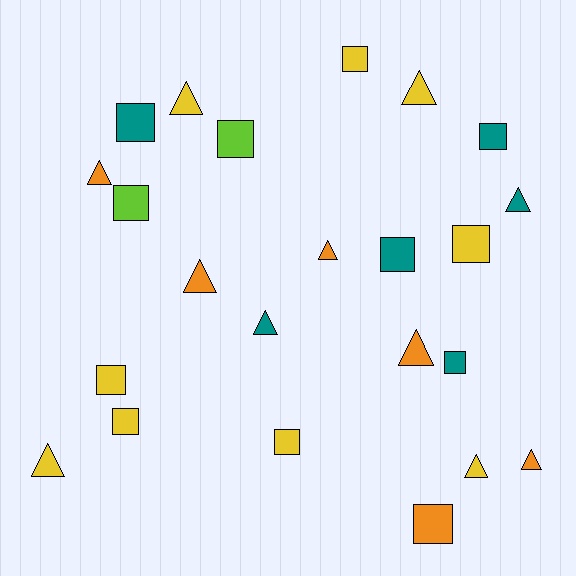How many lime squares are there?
There are 2 lime squares.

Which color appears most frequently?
Yellow, with 9 objects.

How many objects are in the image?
There are 23 objects.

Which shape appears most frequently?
Square, with 12 objects.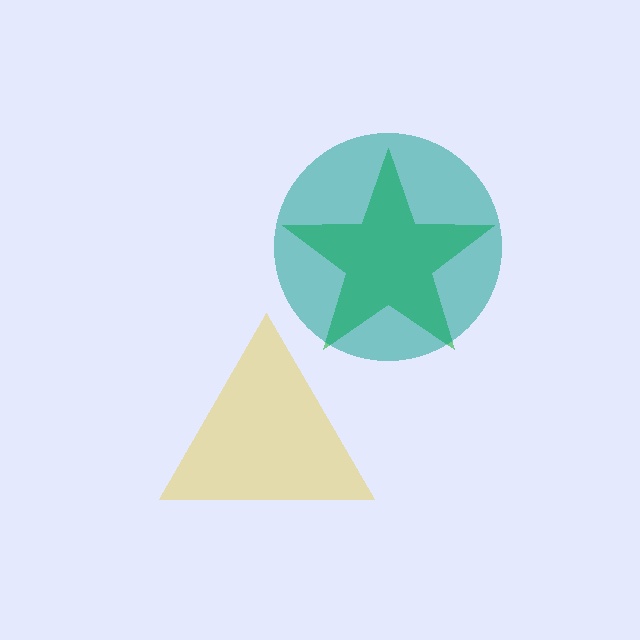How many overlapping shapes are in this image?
There are 3 overlapping shapes in the image.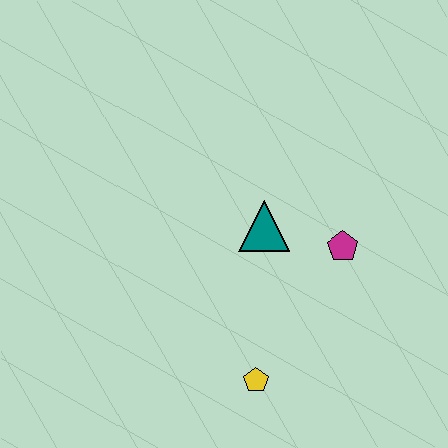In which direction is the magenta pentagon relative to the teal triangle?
The magenta pentagon is to the right of the teal triangle.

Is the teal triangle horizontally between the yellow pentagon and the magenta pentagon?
Yes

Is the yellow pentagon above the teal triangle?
No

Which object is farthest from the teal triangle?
The yellow pentagon is farthest from the teal triangle.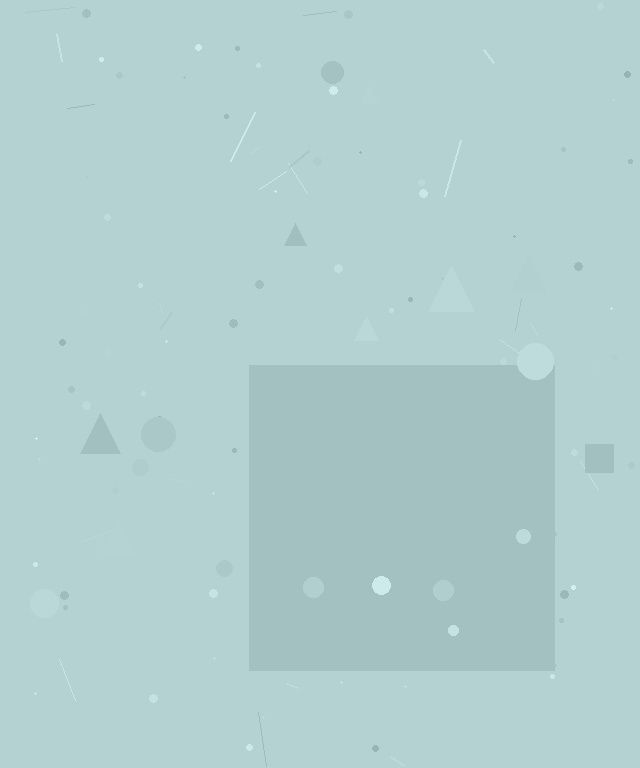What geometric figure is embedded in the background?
A square is embedded in the background.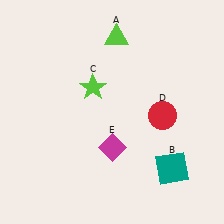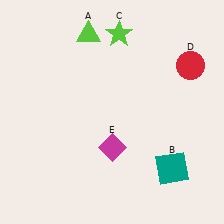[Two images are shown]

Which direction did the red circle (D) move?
The red circle (D) moved up.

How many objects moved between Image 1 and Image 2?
3 objects moved between the two images.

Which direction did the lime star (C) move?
The lime star (C) moved up.